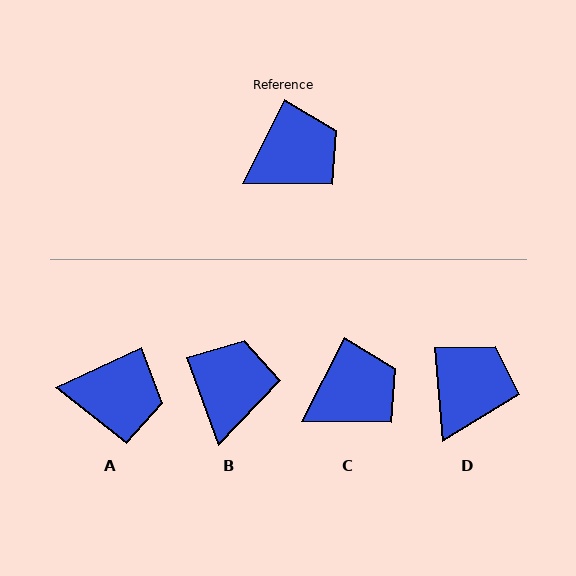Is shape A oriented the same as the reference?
No, it is off by about 38 degrees.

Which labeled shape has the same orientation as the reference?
C.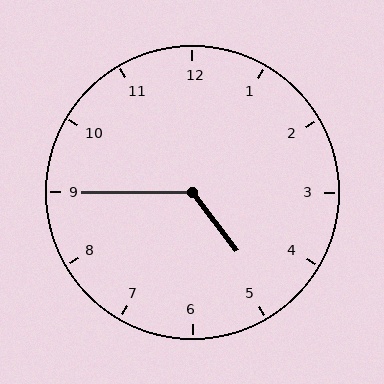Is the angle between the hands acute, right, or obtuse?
It is obtuse.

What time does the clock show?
4:45.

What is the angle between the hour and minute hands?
Approximately 128 degrees.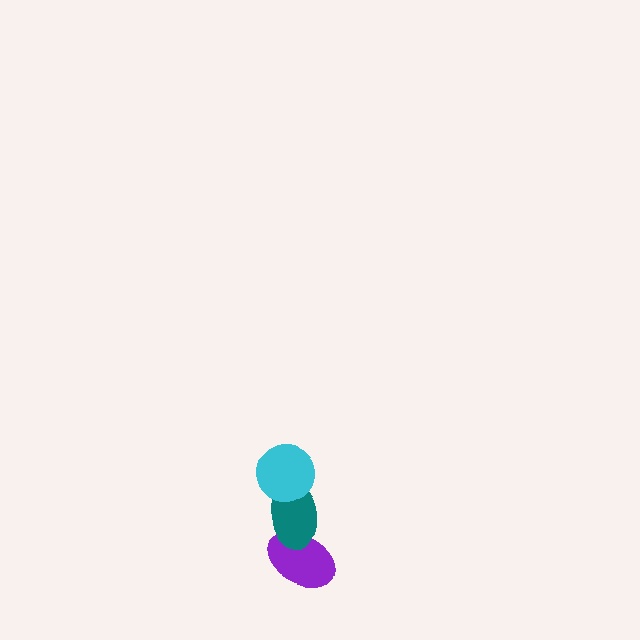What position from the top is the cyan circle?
The cyan circle is 1st from the top.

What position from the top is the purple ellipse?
The purple ellipse is 3rd from the top.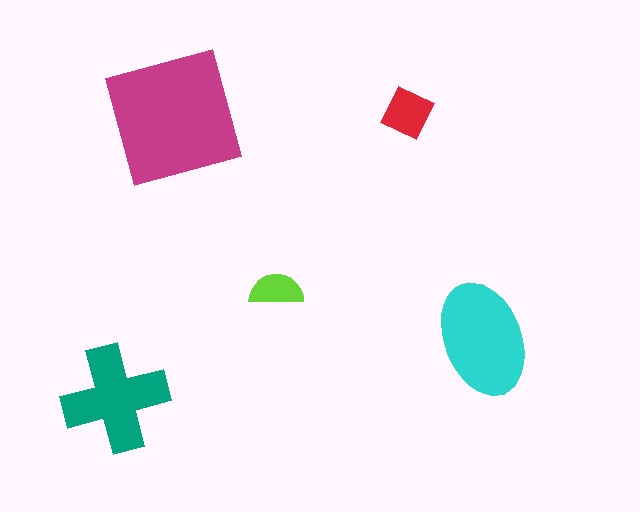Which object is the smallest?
The lime semicircle.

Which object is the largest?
The magenta square.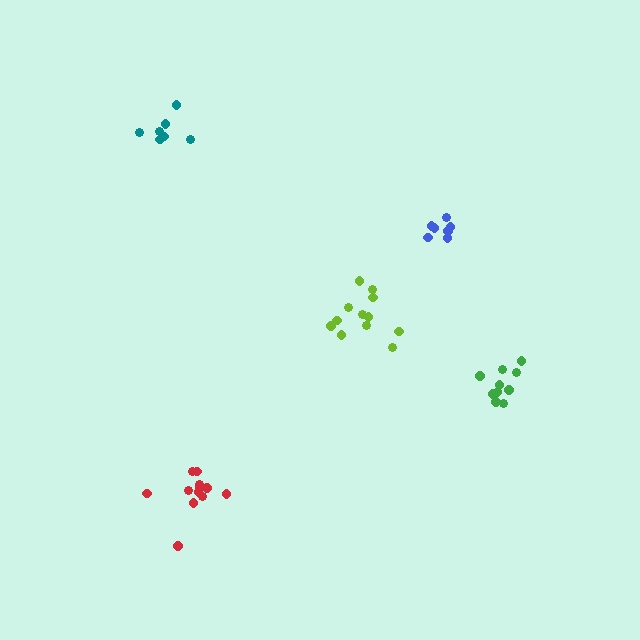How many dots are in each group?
Group 1: 12 dots, Group 2: 7 dots, Group 3: 7 dots, Group 4: 12 dots, Group 5: 10 dots (48 total).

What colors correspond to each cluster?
The clusters are colored: red, blue, teal, lime, green.